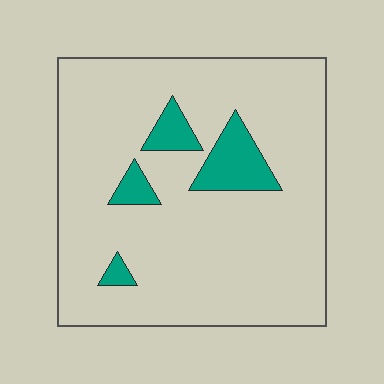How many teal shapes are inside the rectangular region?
4.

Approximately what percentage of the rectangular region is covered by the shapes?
Approximately 10%.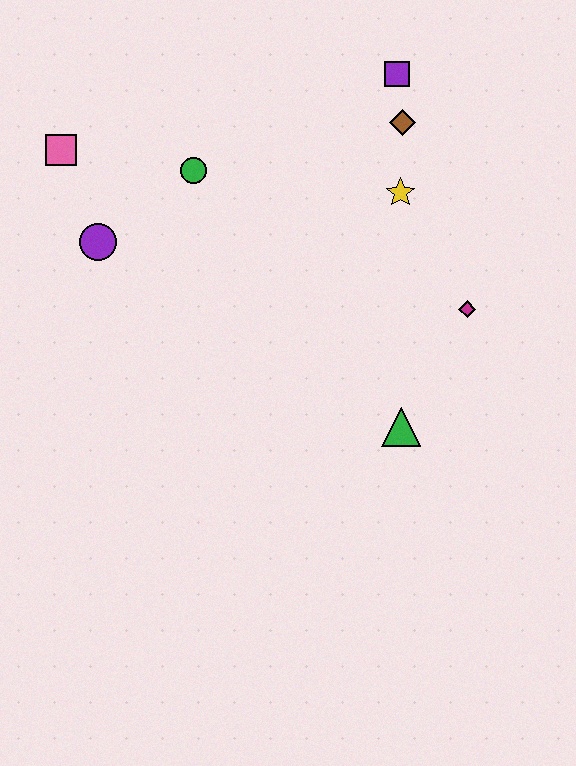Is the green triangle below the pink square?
Yes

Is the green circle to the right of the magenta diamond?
No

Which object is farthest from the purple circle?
The magenta diamond is farthest from the purple circle.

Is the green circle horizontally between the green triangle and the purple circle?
Yes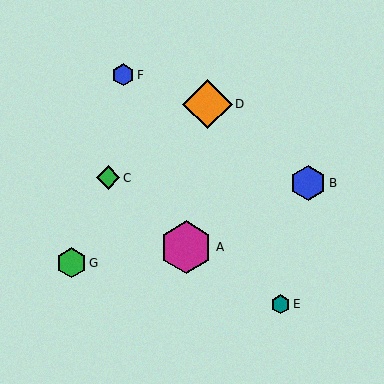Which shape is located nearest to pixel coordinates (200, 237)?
The magenta hexagon (labeled A) at (186, 247) is nearest to that location.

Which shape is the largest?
The magenta hexagon (labeled A) is the largest.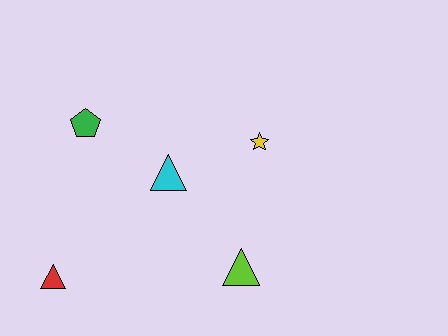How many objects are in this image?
There are 5 objects.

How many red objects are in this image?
There is 1 red object.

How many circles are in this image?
There are no circles.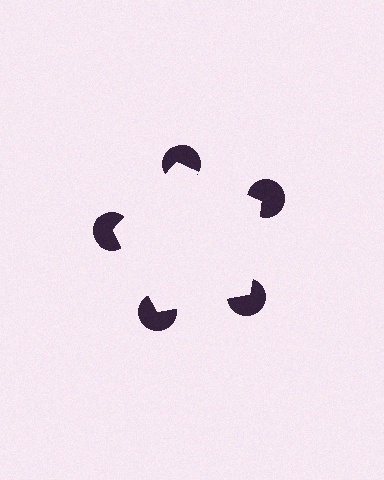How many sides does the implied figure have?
5 sides.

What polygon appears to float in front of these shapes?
An illusory pentagon — its edges are inferred from the aligned wedge cuts in the pac-man discs, not physically drawn.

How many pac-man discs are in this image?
There are 5 — one at each vertex of the illusory pentagon.